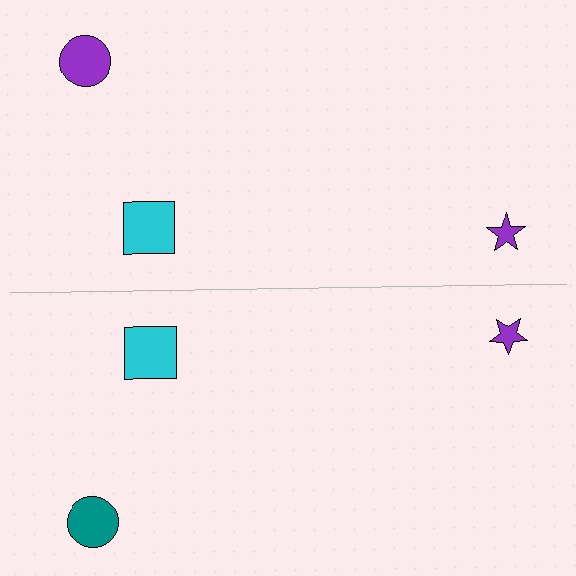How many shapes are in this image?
There are 6 shapes in this image.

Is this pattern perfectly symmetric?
No, the pattern is not perfectly symmetric. The teal circle on the bottom side breaks the symmetry — its mirror counterpart is purple.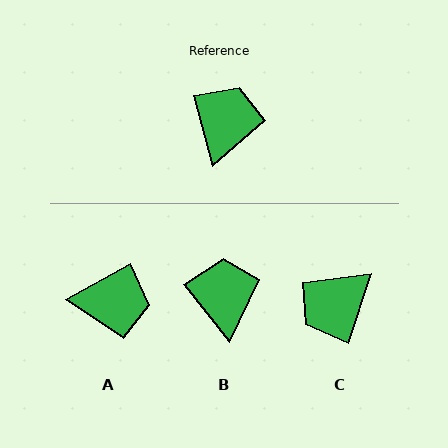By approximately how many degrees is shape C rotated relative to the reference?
Approximately 147 degrees counter-clockwise.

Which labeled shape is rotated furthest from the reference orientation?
C, about 147 degrees away.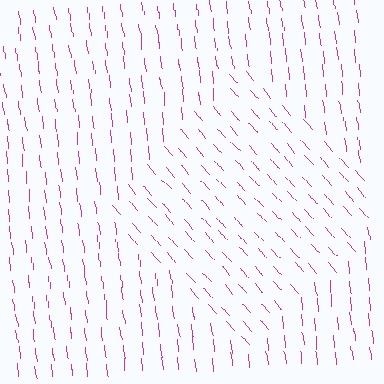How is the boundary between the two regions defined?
The boundary is defined purely by a change in line orientation (approximately 34 degrees difference). All lines are the same color and thickness.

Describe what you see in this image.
The image is filled with small magenta line segments. A diamond region in the image has lines oriented differently from the surrounding lines, creating a visible texture boundary.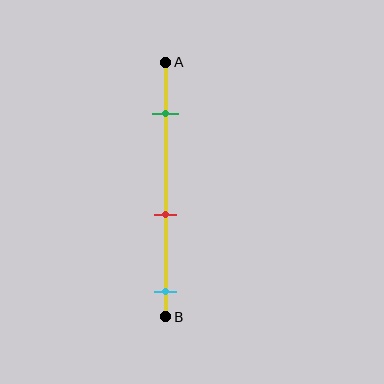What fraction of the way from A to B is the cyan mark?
The cyan mark is approximately 90% (0.9) of the way from A to B.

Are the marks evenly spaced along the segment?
Yes, the marks are approximately evenly spaced.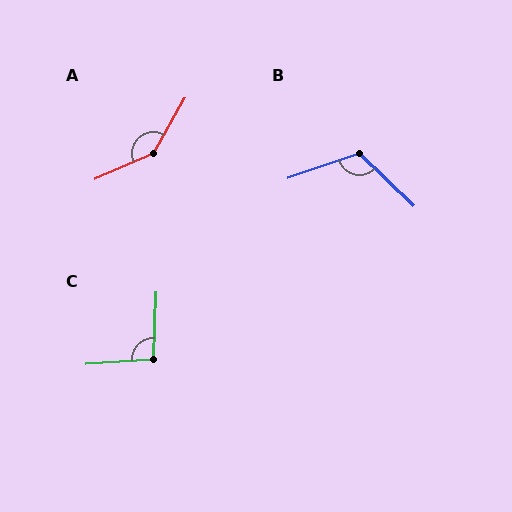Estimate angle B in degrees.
Approximately 117 degrees.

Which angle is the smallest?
C, at approximately 96 degrees.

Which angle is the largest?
A, at approximately 143 degrees.